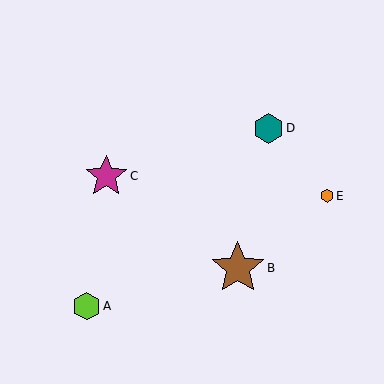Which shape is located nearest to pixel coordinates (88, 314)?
The lime hexagon (labeled A) at (86, 306) is nearest to that location.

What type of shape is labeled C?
Shape C is a magenta star.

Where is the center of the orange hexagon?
The center of the orange hexagon is at (327, 196).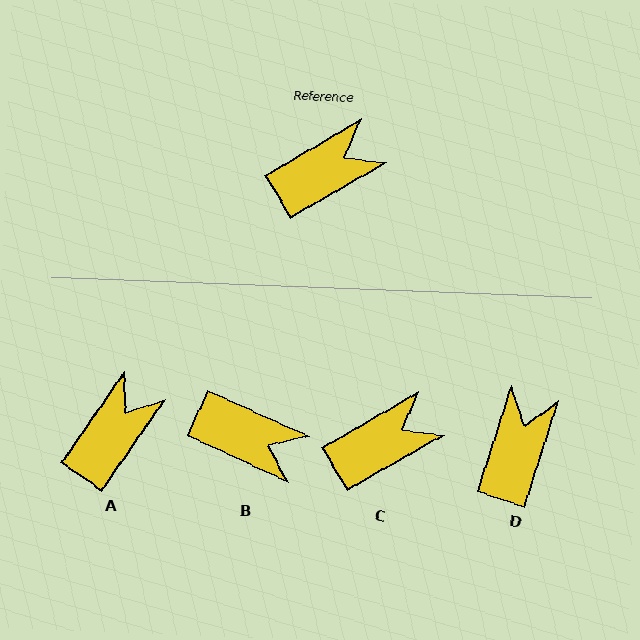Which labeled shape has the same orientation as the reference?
C.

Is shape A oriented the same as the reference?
No, it is off by about 25 degrees.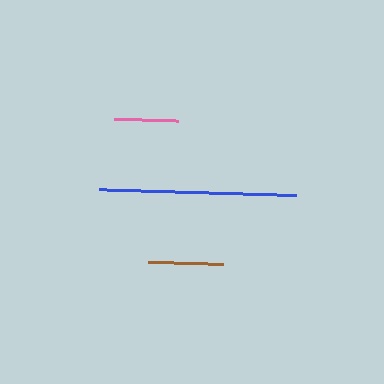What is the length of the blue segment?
The blue segment is approximately 197 pixels long.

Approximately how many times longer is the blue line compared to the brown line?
The blue line is approximately 2.6 times the length of the brown line.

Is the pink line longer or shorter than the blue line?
The blue line is longer than the pink line.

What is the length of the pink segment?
The pink segment is approximately 64 pixels long.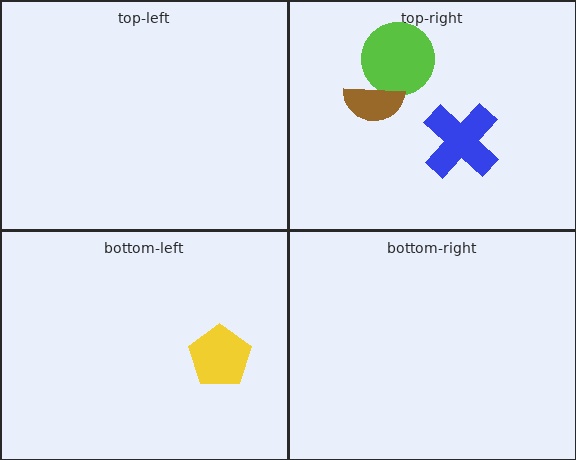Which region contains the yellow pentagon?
The bottom-left region.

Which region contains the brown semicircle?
The top-right region.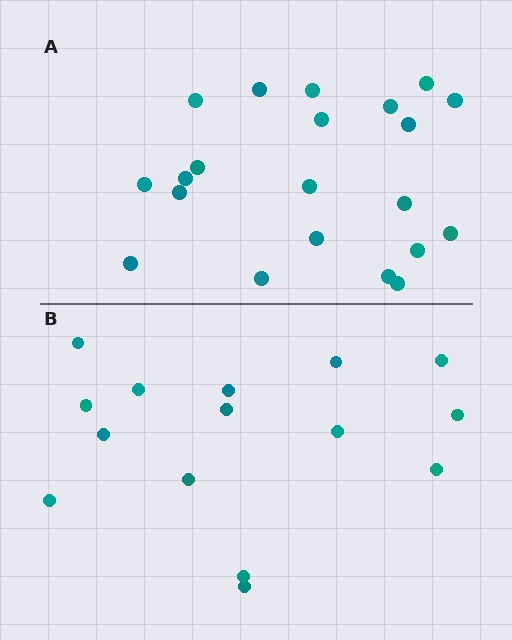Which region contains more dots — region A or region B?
Region A (the top region) has more dots.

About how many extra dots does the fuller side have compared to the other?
Region A has about 6 more dots than region B.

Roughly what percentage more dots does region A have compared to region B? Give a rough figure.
About 40% more.